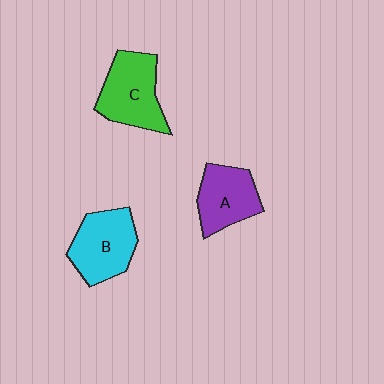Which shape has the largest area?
Shape C (green).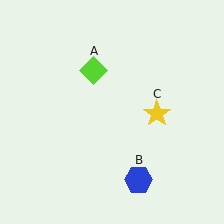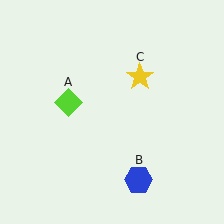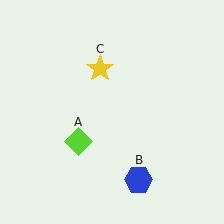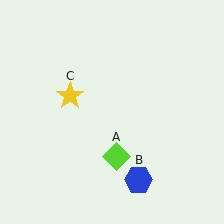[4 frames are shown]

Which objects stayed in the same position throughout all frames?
Blue hexagon (object B) remained stationary.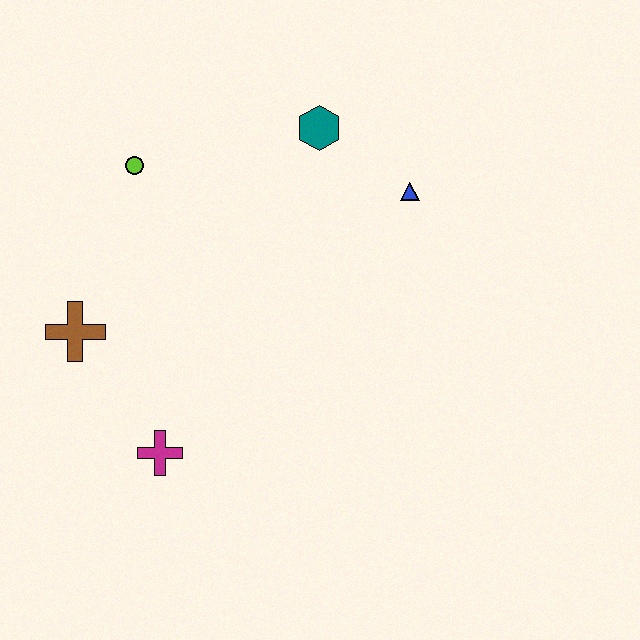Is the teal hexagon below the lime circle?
No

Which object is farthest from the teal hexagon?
The magenta cross is farthest from the teal hexagon.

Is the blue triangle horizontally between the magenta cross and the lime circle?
No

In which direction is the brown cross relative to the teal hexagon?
The brown cross is to the left of the teal hexagon.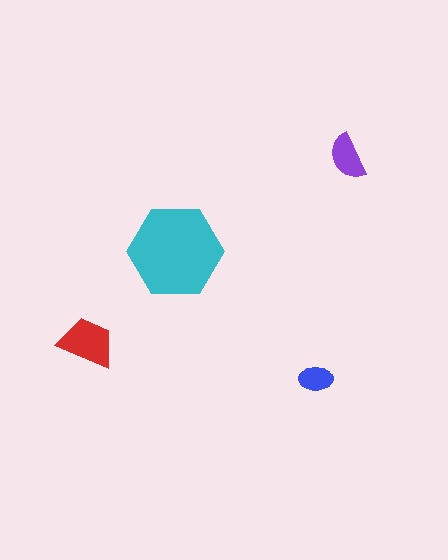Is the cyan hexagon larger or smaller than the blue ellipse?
Larger.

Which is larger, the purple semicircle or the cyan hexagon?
The cyan hexagon.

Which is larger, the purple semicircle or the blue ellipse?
The purple semicircle.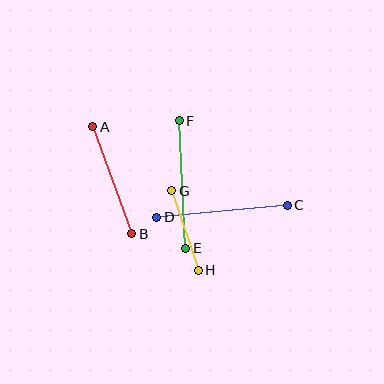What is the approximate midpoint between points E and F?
The midpoint is at approximately (182, 184) pixels.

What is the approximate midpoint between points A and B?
The midpoint is at approximately (112, 180) pixels.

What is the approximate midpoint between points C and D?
The midpoint is at approximately (222, 211) pixels.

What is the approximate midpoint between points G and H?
The midpoint is at approximately (185, 230) pixels.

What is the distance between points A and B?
The distance is approximately 114 pixels.